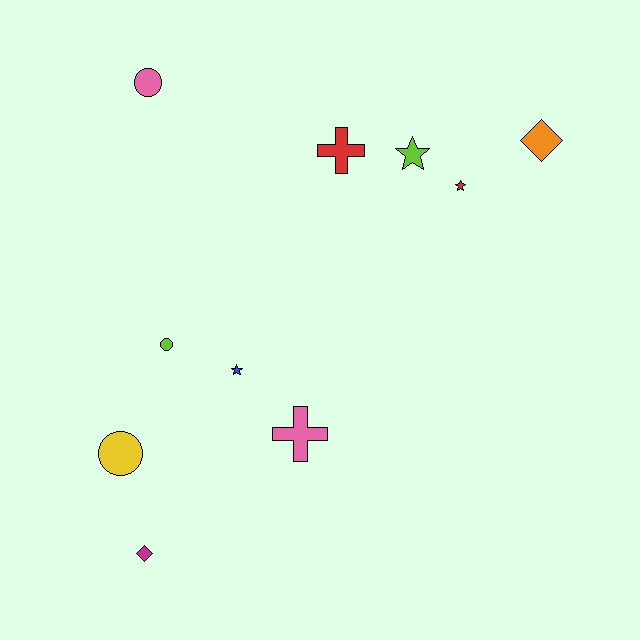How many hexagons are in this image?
There are no hexagons.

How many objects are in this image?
There are 10 objects.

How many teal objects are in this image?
There are no teal objects.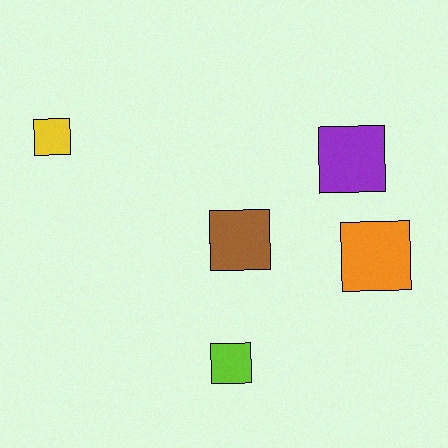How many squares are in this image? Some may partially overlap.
There are 5 squares.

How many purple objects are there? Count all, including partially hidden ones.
There is 1 purple object.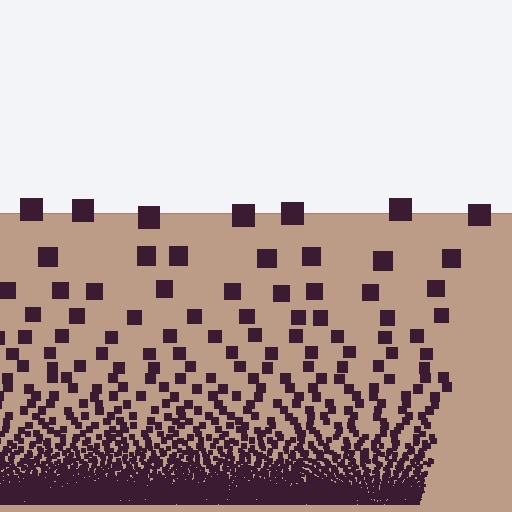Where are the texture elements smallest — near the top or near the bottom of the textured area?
Near the bottom.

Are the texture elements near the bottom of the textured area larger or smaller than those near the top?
Smaller. The gradient is inverted — elements near the bottom are smaller and denser.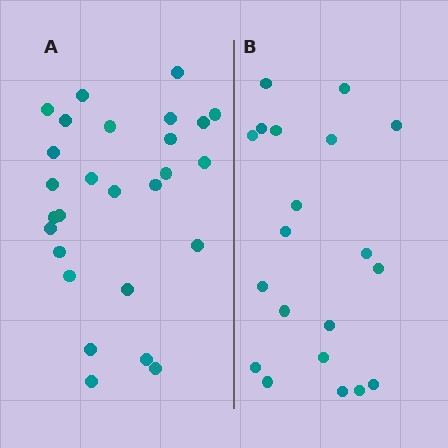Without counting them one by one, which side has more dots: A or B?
Region A (the left region) has more dots.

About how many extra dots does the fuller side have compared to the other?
Region A has roughly 8 or so more dots than region B.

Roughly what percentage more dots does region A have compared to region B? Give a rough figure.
About 35% more.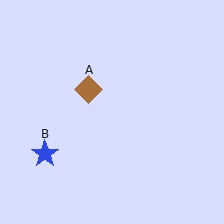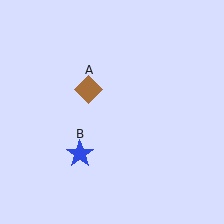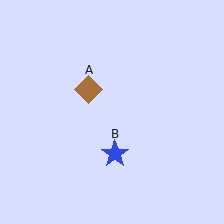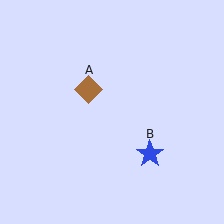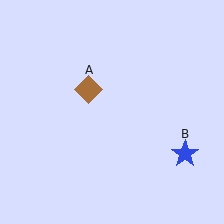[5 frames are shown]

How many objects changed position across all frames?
1 object changed position: blue star (object B).